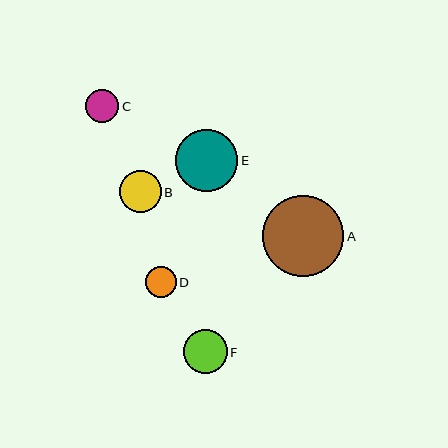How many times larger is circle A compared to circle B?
Circle A is approximately 1.9 times the size of circle B.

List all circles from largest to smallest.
From largest to smallest: A, E, F, B, C, D.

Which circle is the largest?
Circle A is the largest with a size of approximately 81 pixels.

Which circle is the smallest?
Circle D is the smallest with a size of approximately 31 pixels.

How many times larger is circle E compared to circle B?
Circle E is approximately 1.5 times the size of circle B.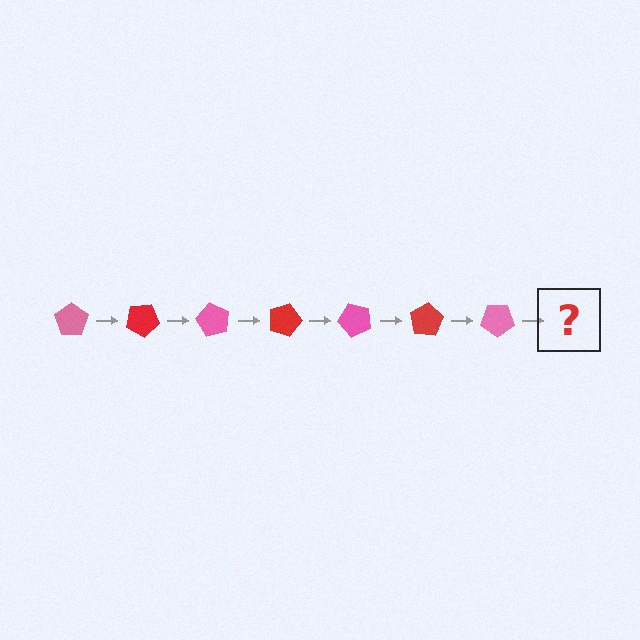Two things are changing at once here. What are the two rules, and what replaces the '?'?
The two rules are that it rotates 30 degrees each step and the color cycles through pink and red. The '?' should be a red pentagon, rotated 210 degrees from the start.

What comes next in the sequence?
The next element should be a red pentagon, rotated 210 degrees from the start.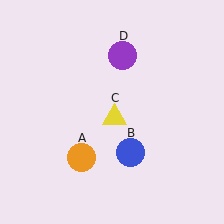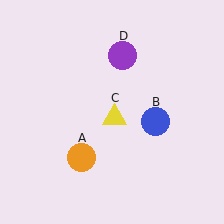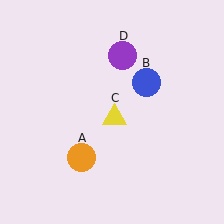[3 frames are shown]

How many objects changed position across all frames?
1 object changed position: blue circle (object B).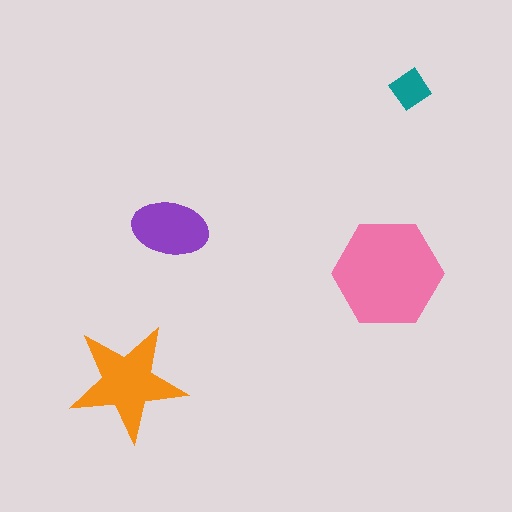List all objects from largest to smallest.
The pink hexagon, the orange star, the purple ellipse, the teal diamond.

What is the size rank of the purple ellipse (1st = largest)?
3rd.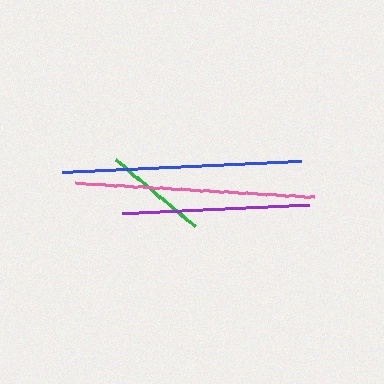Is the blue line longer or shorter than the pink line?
The pink line is longer than the blue line.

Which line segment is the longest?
The pink line is the longest at approximately 239 pixels.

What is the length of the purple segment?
The purple segment is approximately 187 pixels long.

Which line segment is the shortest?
The green line is the shortest at approximately 103 pixels.